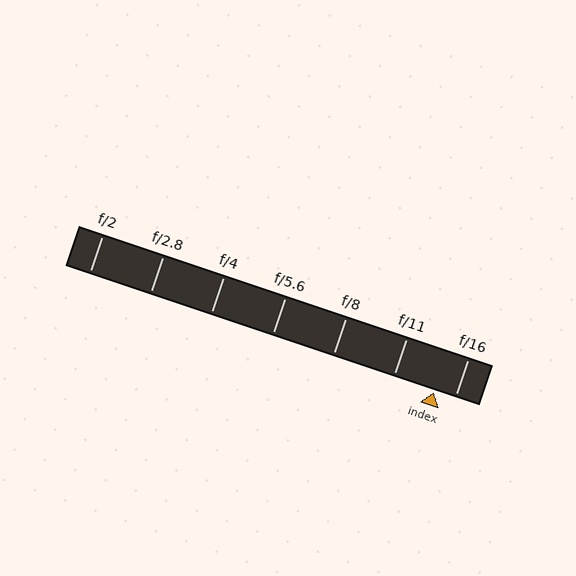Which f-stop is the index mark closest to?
The index mark is closest to f/16.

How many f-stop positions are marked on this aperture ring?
There are 7 f-stop positions marked.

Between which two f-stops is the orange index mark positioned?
The index mark is between f/11 and f/16.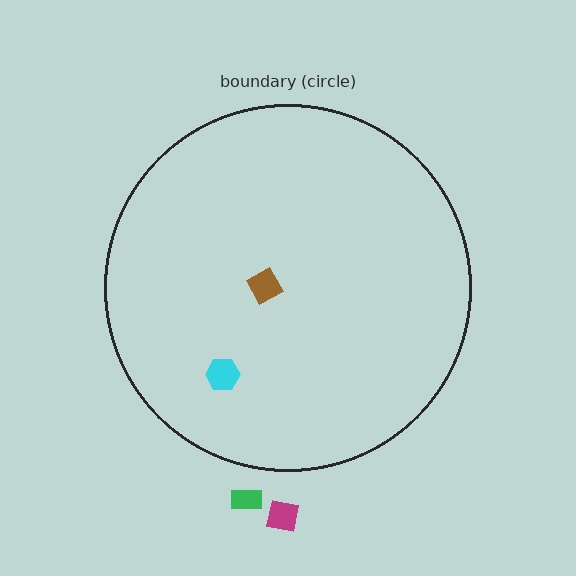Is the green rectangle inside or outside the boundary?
Outside.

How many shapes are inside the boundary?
2 inside, 2 outside.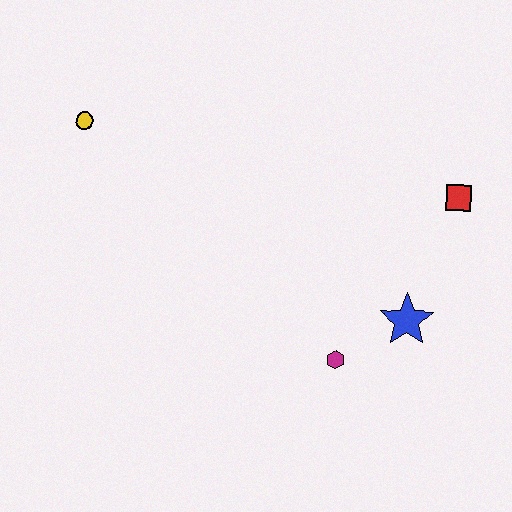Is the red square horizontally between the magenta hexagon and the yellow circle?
No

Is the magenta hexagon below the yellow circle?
Yes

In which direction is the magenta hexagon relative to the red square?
The magenta hexagon is below the red square.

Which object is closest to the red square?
The blue star is closest to the red square.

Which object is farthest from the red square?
The yellow circle is farthest from the red square.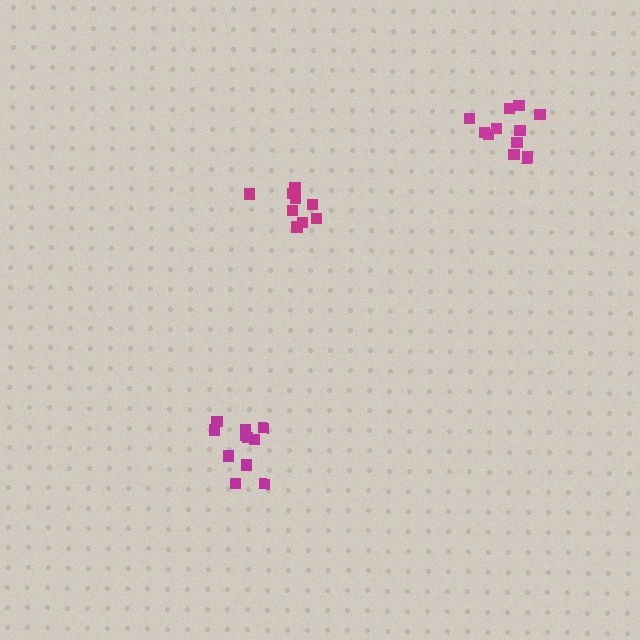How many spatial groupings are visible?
There are 3 spatial groupings.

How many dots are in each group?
Group 1: 12 dots, Group 2: 9 dots, Group 3: 11 dots (32 total).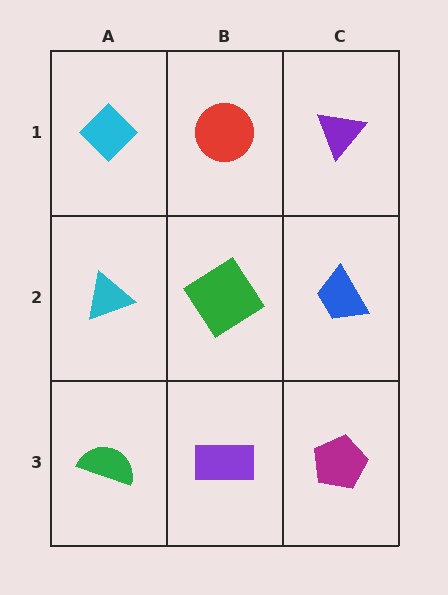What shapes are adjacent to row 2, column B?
A red circle (row 1, column B), a purple rectangle (row 3, column B), a cyan triangle (row 2, column A), a blue trapezoid (row 2, column C).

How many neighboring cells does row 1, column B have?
3.